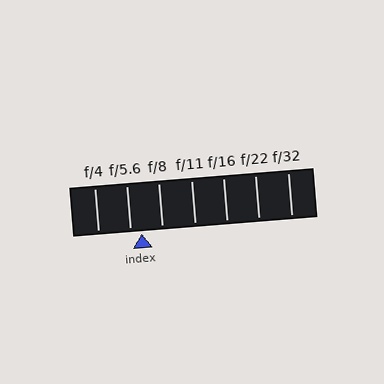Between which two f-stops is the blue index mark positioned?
The index mark is between f/5.6 and f/8.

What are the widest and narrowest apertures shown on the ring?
The widest aperture shown is f/4 and the narrowest is f/32.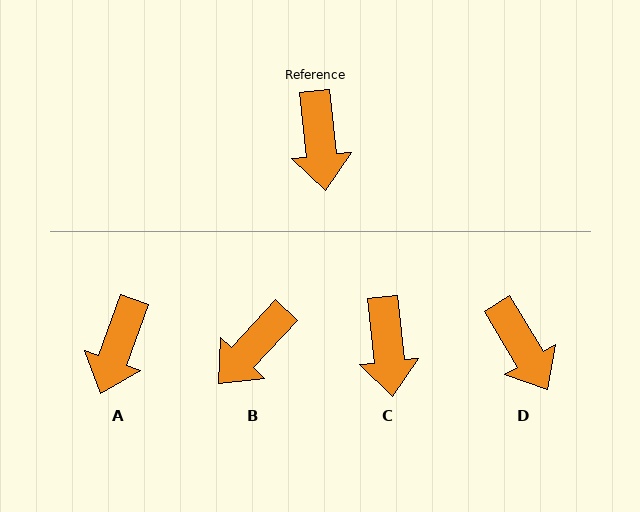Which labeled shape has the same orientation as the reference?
C.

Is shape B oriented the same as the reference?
No, it is off by about 49 degrees.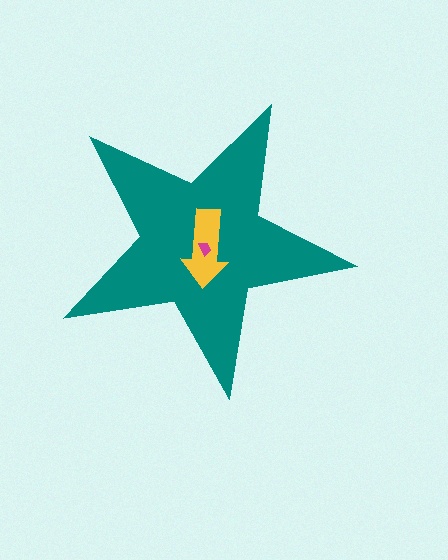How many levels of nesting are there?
3.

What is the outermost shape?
The teal star.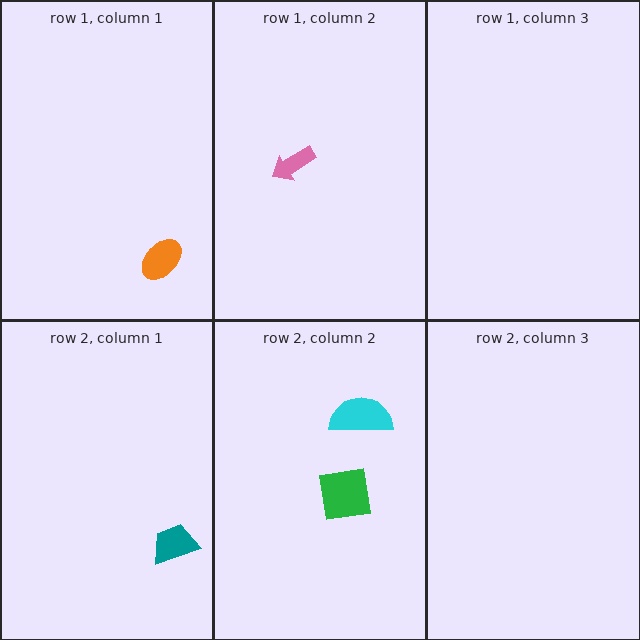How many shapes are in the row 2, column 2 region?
2.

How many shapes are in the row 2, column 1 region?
1.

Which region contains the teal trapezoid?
The row 2, column 1 region.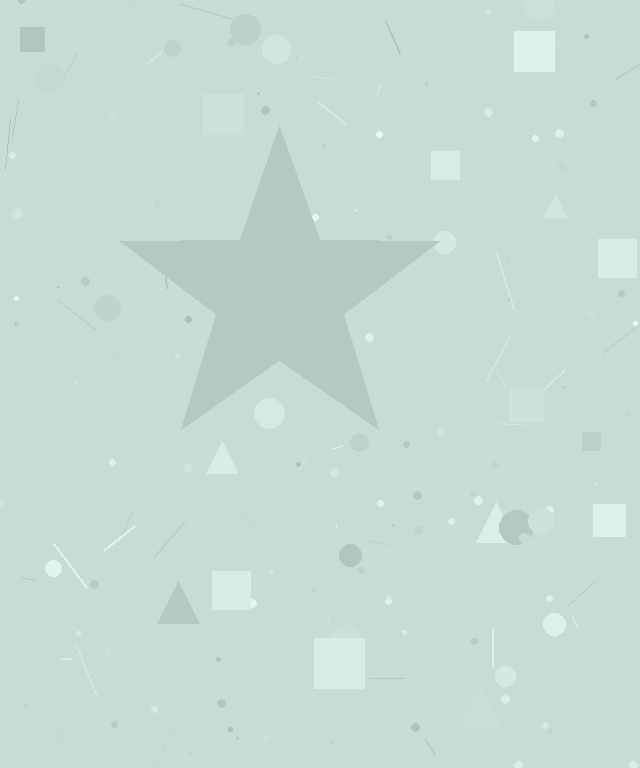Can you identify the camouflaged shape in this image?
The camouflaged shape is a star.